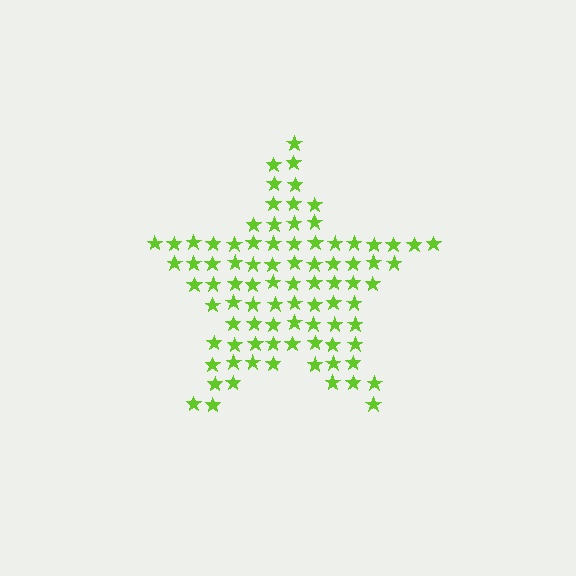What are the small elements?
The small elements are stars.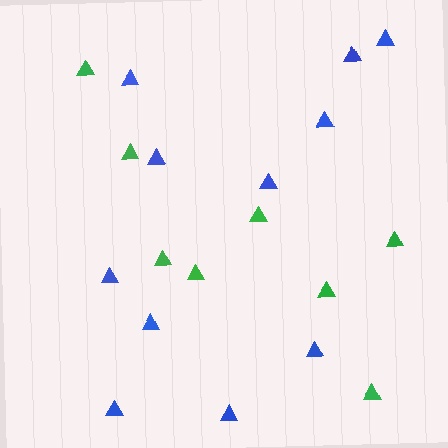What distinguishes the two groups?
There are 2 groups: one group of blue triangles (11) and one group of green triangles (8).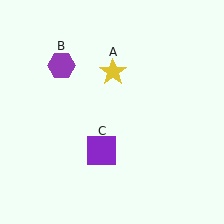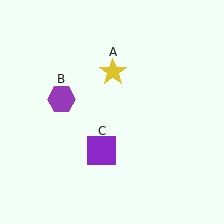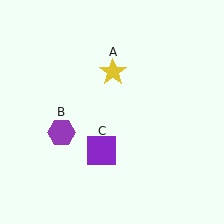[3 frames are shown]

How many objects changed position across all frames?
1 object changed position: purple hexagon (object B).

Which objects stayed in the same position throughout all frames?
Yellow star (object A) and purple square (object C) remained stationary.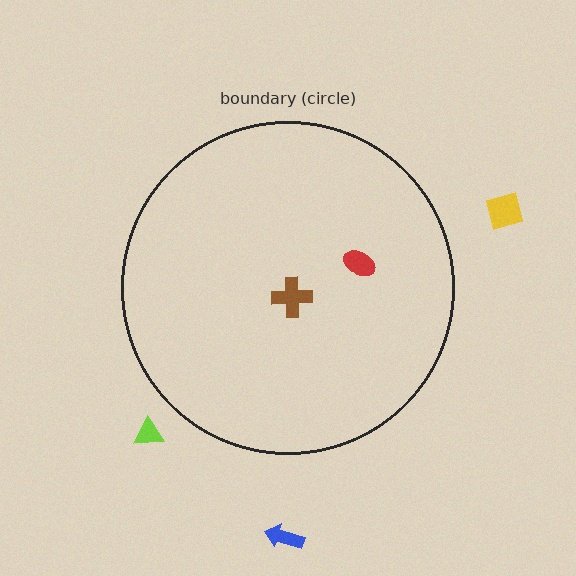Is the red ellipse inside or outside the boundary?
Inside.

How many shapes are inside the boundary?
2 inside, 3 outside.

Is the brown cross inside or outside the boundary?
Inside.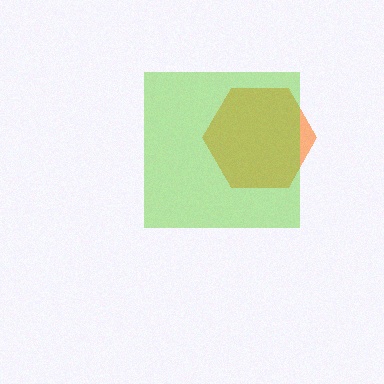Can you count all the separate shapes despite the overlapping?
Yes, there are 2 separate shapes.